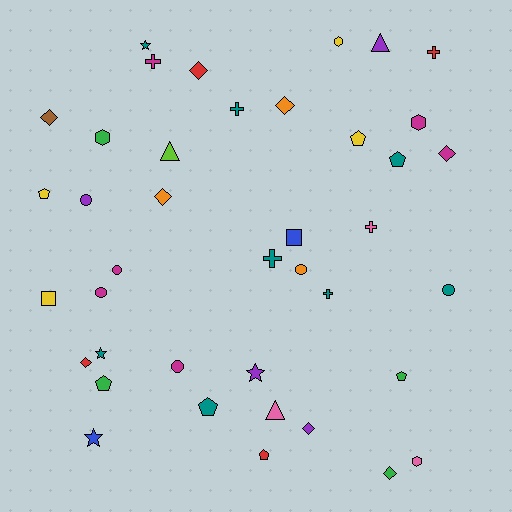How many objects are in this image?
There are 40 objects.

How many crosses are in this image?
There are 6 crosses.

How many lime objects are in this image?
There is 1 lime object.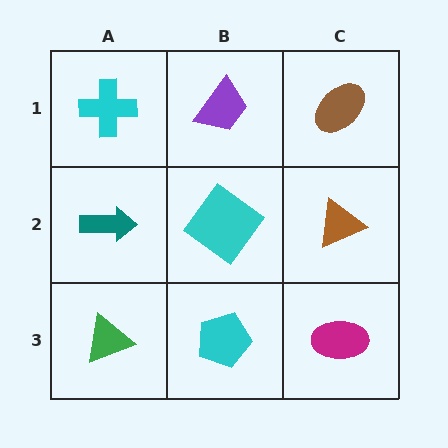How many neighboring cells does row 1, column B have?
3.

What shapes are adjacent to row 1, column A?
A teal arrow (row 2, column A), a purple trapezoid (row 1, column B).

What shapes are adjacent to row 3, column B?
A cyan diamond (row 2, column B), a green triangle (row 3, column A), a magenta ellipse (row 3, column C).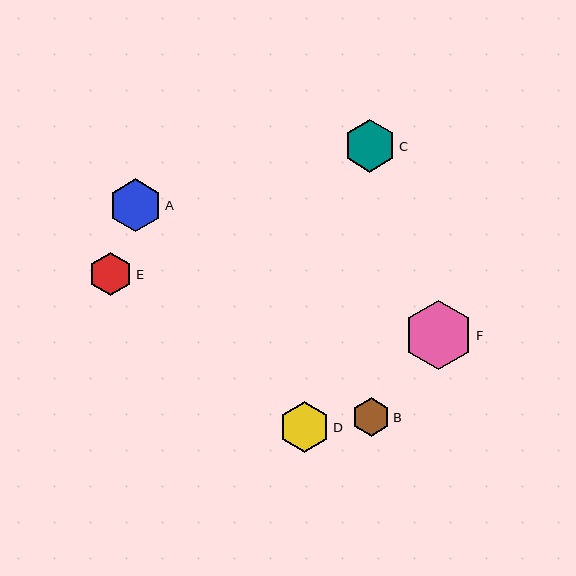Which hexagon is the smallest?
Hexagon B is the smallest with a size of approximately 38 pixels.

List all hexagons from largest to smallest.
From largest to smallest: F, A, C, D, E, B.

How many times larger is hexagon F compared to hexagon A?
Hexagon F is approximately 1.3 times the size of hexagon A.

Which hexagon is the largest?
Hexagon F is the largest with a size of approximately 69 pixels.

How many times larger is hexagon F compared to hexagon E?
Hexagon F is approximately 1.6 times the size of hexagon E.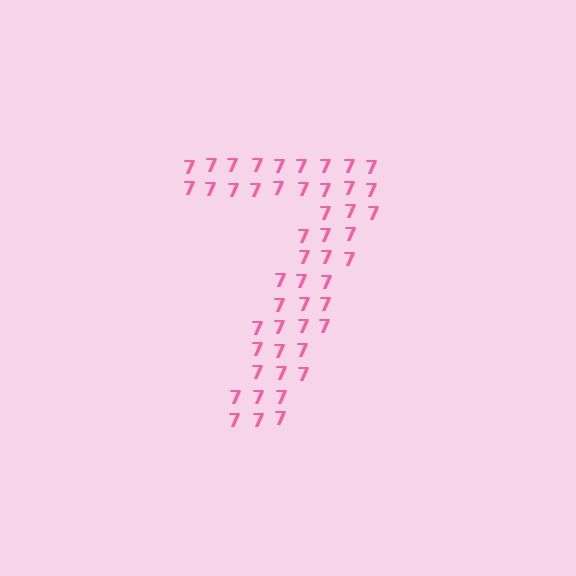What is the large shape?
The large shape is the digit 7.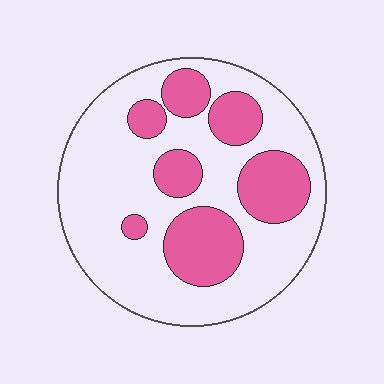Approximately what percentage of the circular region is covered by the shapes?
Approximately 30%.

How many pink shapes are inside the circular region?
7.